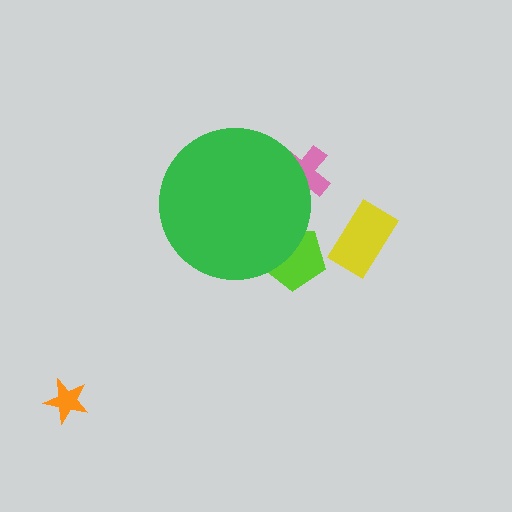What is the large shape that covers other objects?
A green circle.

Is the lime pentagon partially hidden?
Yes, the lime pentagon is partially hidden behind the green circle.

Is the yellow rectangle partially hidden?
No, the yellow rectangle is fully visible.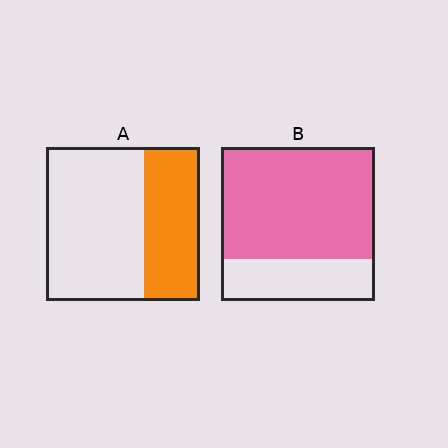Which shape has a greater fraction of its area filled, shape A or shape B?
Shape B.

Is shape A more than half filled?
No.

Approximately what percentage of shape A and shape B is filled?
A is approximately 35% and B is approximately 75%.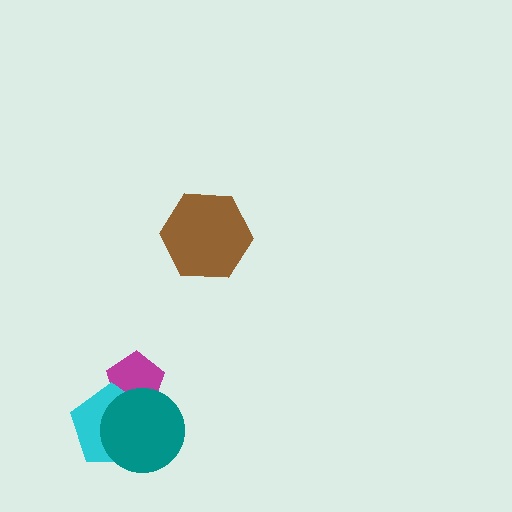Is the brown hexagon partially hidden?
No, no other shape covers it.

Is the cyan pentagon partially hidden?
Yes, it is partially covered by another shape.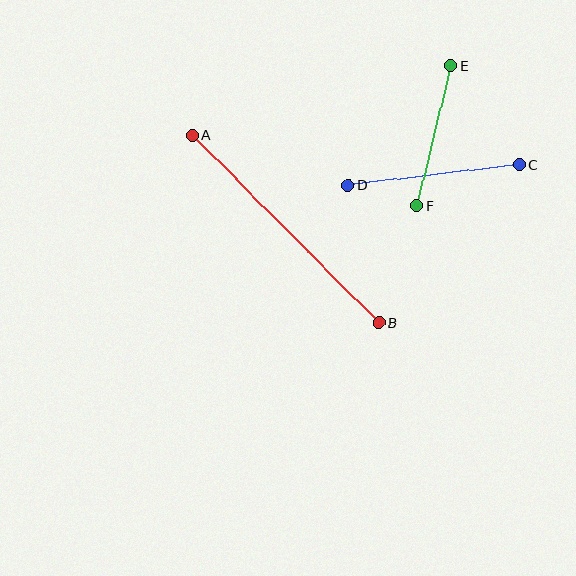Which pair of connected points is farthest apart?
Points A and B are farthest apart.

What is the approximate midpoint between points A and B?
The midpoint is at approximately (286, 229) pixels.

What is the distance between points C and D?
The distance is approximately 172 pixels.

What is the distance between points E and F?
The distance is approximately 144 pixels.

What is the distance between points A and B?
The distance is approximately 265 pixels.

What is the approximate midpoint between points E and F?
The midpoint is at approximately (434, 136) pixels.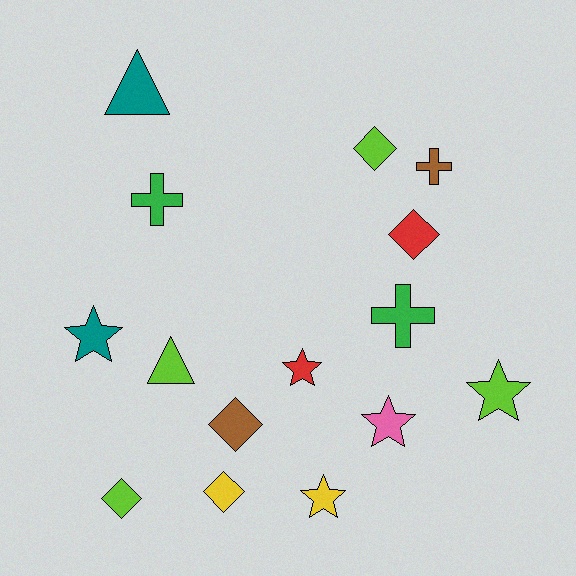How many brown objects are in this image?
There are 2 brown objects.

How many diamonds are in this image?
There are 5 diamonds.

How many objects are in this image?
There are 15 objects.